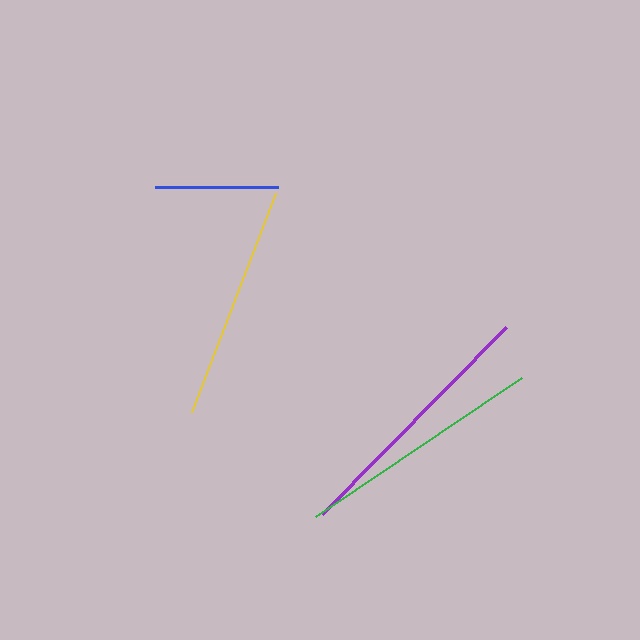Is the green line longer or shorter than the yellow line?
The green line is longer than the yellow line.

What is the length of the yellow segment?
The yellow segment is approximately 235 pixels long.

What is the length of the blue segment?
The blue segment is approximately 123 pixels long.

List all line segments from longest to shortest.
From longest to shortest: purple, green, yellow, blue.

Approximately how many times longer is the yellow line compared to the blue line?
The yellow line is approximately 1.9 times the length of the blue line.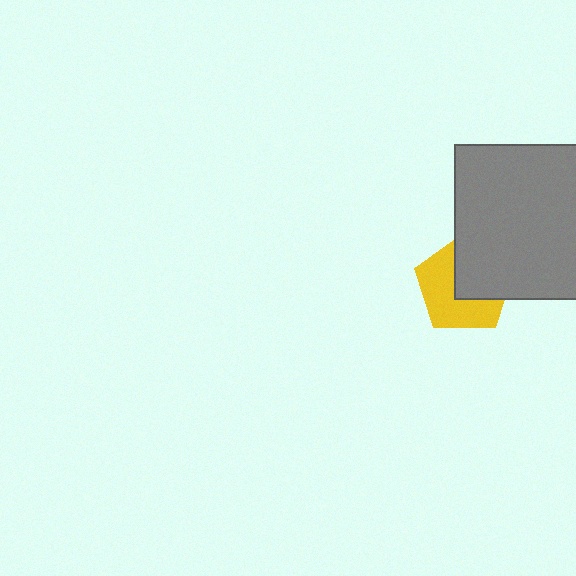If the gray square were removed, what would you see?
You would see the complete yellow pentagon.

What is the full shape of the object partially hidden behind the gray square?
The partially hidden object is a yellow pentagon.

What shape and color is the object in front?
The object in front is a gray square.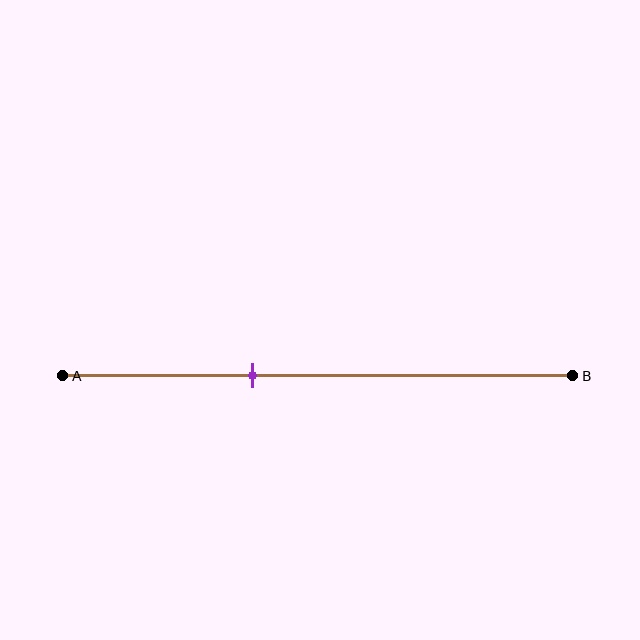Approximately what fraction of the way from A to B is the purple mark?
The purple mark is approximately 35% of the way from A to B.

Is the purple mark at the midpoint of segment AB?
No, the mark is at about 35% from A, not at the 50% midpoint.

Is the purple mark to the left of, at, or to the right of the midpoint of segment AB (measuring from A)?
The purple mark is to the left of the midpoint of segment AB.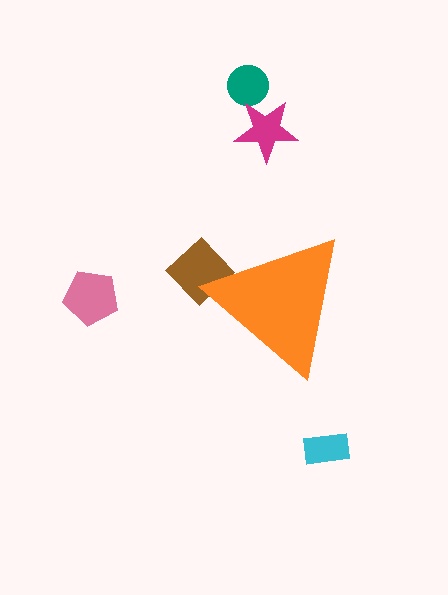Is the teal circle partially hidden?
No, the teal circle is fully visible.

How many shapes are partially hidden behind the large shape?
1 shape is partially hidden.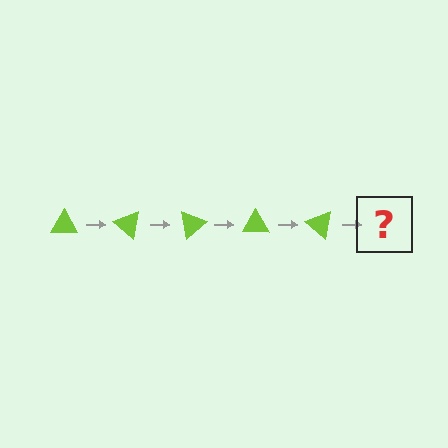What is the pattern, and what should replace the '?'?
The pattern is that the triangle rotates 40 degrees each step. The '?' should be a lime triangle rotated 200 degrees.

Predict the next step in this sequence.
The next step is a lime triangle rotated 200 degrees.